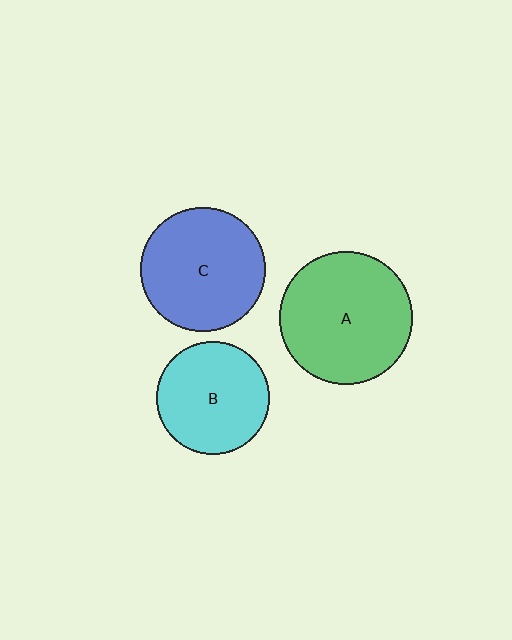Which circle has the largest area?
Circle A (green).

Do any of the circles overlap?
No, none of the circles overlap.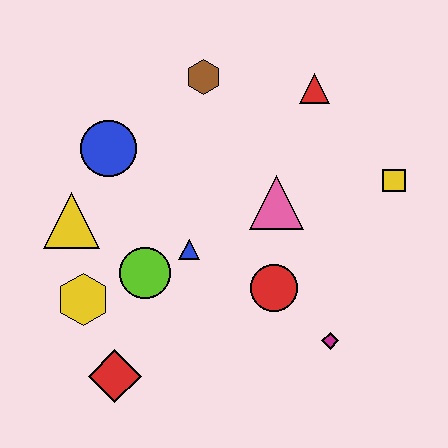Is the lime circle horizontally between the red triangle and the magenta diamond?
No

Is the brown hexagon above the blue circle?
Yes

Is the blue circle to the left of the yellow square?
Yes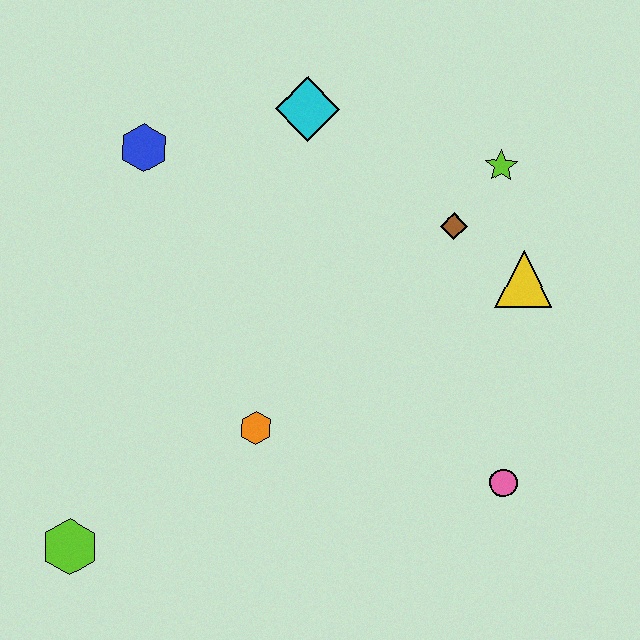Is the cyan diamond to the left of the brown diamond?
Yes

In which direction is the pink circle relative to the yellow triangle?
The pink circle is below the yellow triangle.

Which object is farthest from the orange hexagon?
The lime star is farthest from the orange hexagon.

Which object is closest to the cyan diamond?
The blue hexagon is closest to the cyan diamond.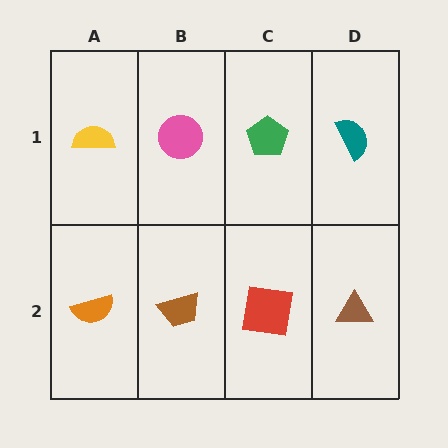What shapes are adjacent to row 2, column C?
A green pentagon (row 1, column C), a brown trapezoid (row 2, column B), a brown triangle (row 2, column D).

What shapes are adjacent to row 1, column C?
A red square (row 2, column C), a pink circle (row 1, column B), a teal semicircle (row 1, column D).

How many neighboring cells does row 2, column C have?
3.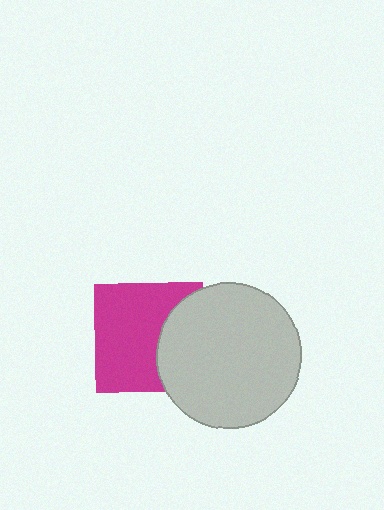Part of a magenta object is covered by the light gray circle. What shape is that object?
It is a square.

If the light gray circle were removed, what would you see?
You would see the complete magenta square.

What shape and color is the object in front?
The object in front is a light gray circle.